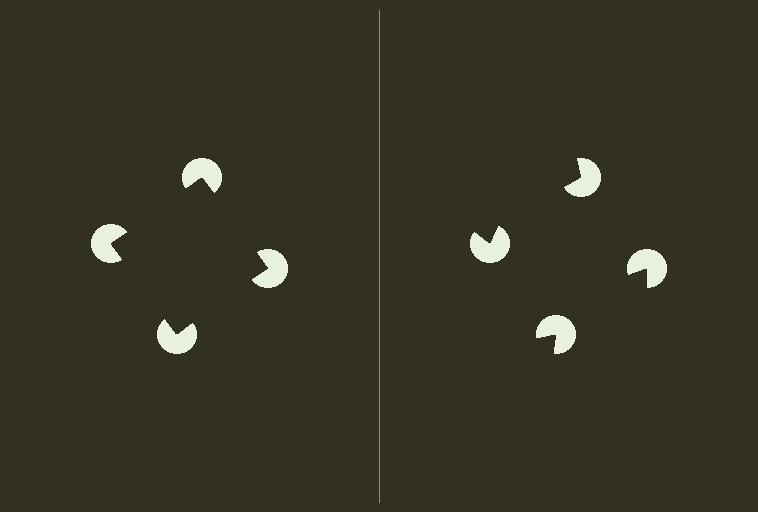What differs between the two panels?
The pac-man discs are positioned identically on both sides; only the wedge orientations differ. On the left they align to a square; on the right they are misaligned.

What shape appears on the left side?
An illusory square.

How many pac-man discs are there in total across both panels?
8 — 4 on each side.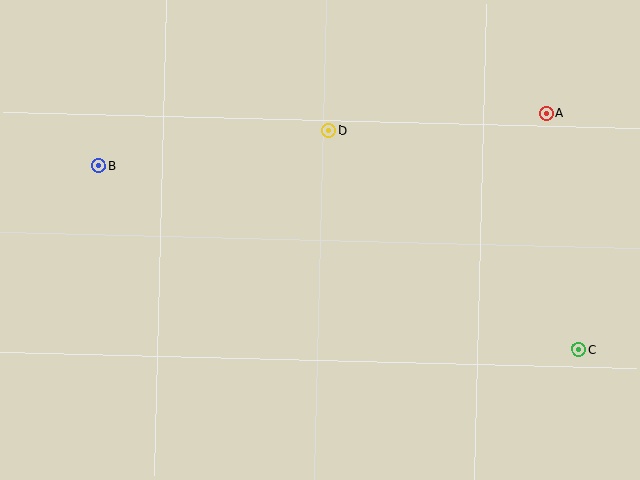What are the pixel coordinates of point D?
Point D is at (328, 131).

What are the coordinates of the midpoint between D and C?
The midpoint between D and C is at (454, 240).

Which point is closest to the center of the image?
Point D at (328, 131) is closest to the center.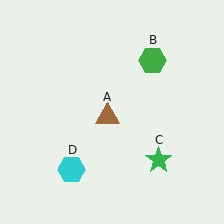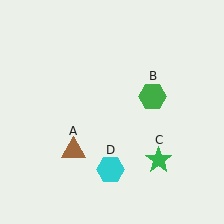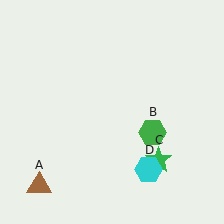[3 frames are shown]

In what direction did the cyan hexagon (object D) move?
The cyan hexagon (object D) moved right.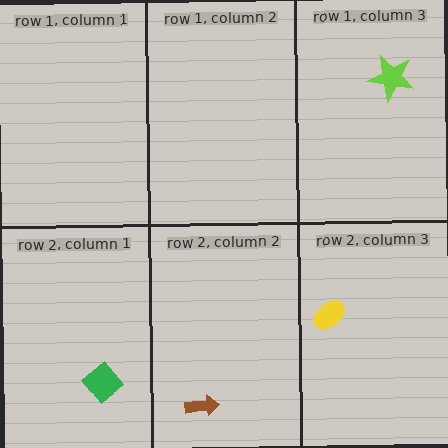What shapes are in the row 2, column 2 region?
The brown arrow.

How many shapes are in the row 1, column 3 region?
1.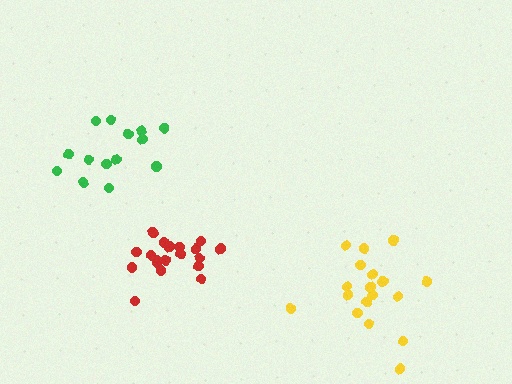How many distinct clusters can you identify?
There are 3 distinct clusters.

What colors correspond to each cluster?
The clusters are colored: red, yellow, green.